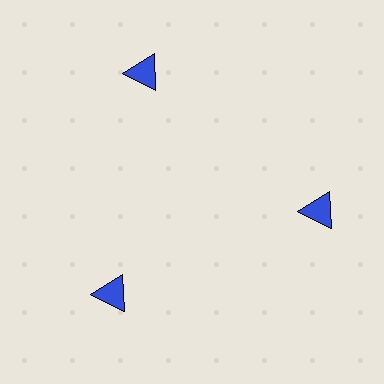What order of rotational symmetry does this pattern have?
This pattern has 3-fold rotational symmetry.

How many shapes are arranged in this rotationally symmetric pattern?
There are 3 shapes, arranged in 3 groups of 1.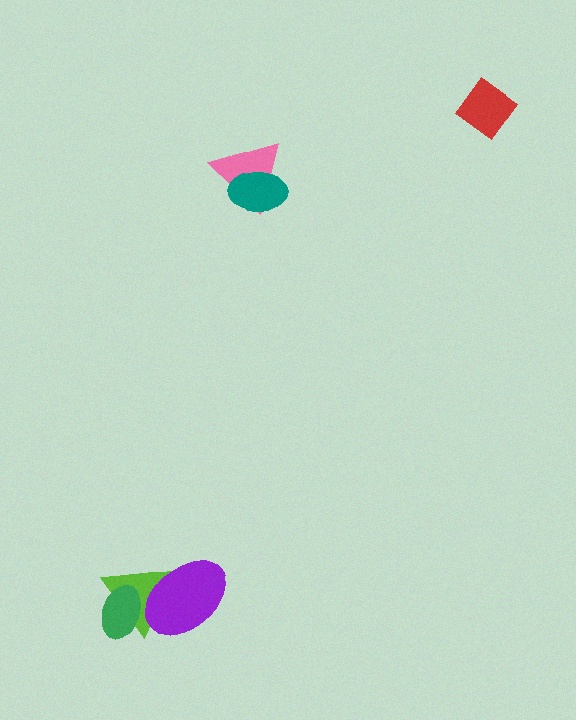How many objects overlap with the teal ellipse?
1 object overlaps with the teal ellipse.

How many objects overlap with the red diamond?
0 objects overlap with the red diamond.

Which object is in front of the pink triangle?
The teal ellipse is in front of the pink triangle.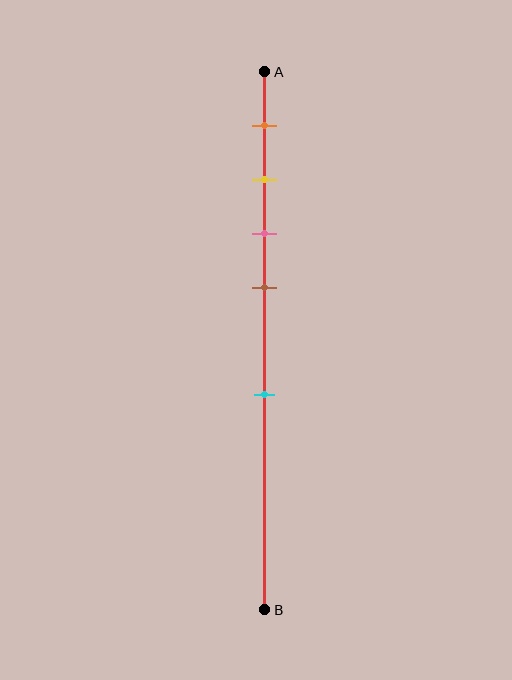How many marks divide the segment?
There are 5 marks dividing the segment.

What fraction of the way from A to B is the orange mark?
The orange mark is approximately 10% (0.1) of the way from A to B.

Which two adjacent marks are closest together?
The yellow and pink marks are the closest adjacent pair.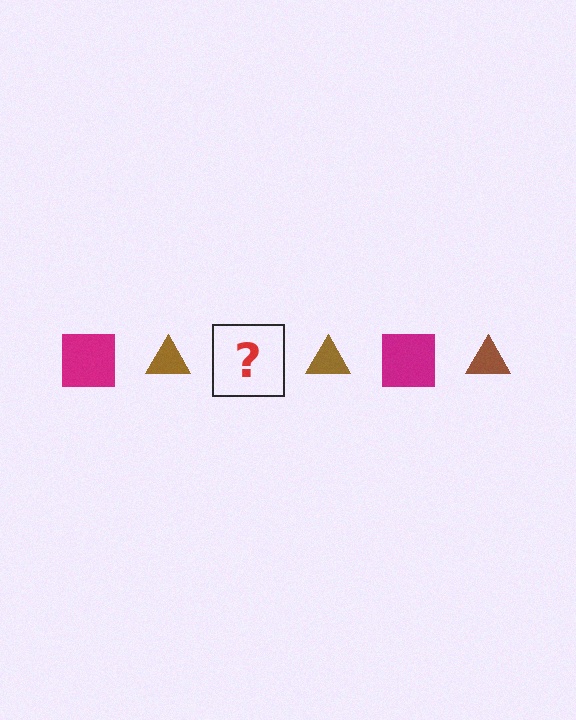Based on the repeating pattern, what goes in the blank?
The blank should be a magenta square.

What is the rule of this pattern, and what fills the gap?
The rule is that the pattern alternates between magenta square and brown triangle. The gap should be filled with a magenta square.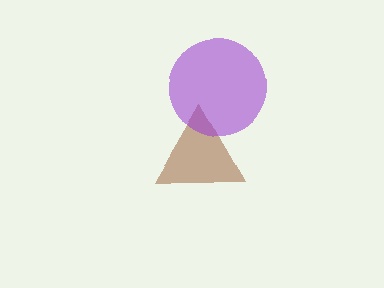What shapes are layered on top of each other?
The layered shapes are: a brown triangle, a purple circle.